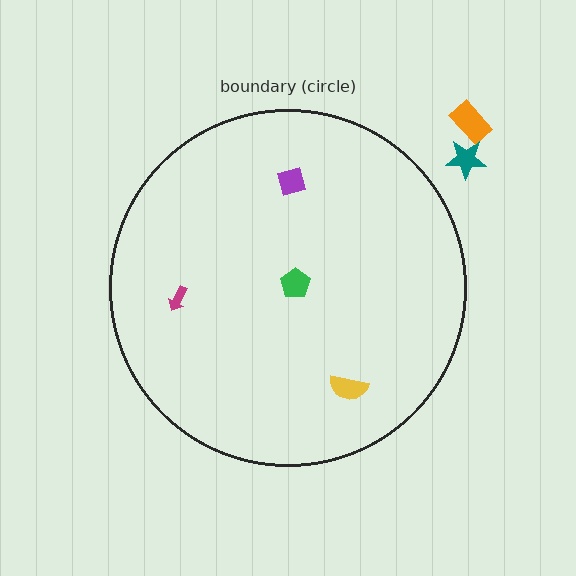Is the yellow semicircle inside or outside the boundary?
Inside.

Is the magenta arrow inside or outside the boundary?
Inside.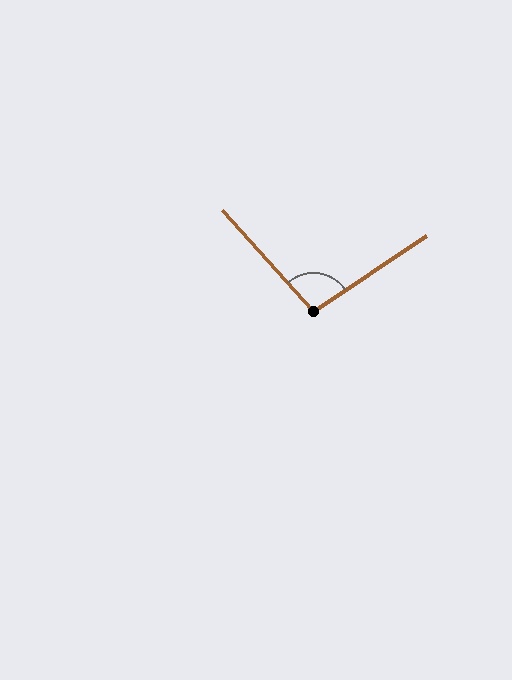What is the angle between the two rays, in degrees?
Approximately 98 degrees.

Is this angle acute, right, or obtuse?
It is obtuse.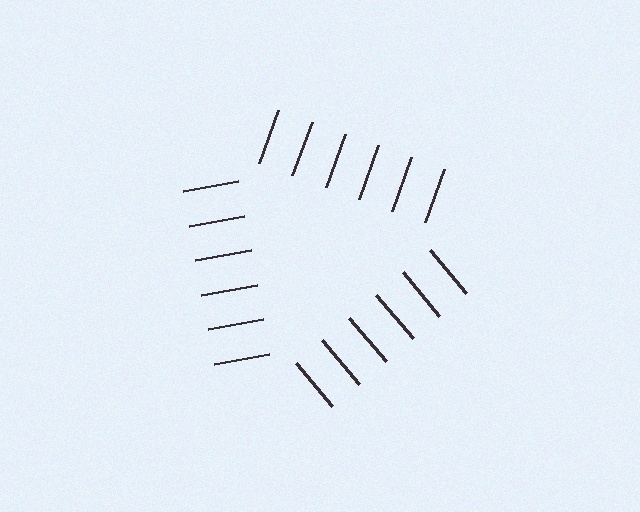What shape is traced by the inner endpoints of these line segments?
An illusory triangle — the line segments terminate on its edges but no continuous stroke is drawn.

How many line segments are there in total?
18 — 6 along each of the 3 edges.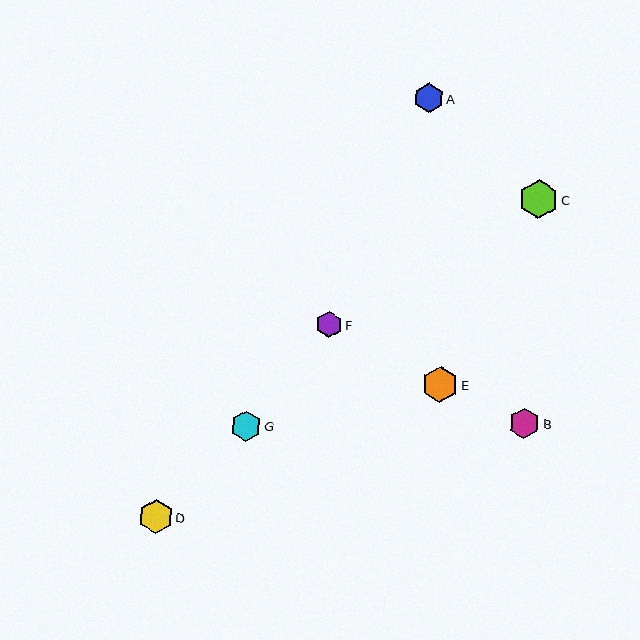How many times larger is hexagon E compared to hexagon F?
Hexagon E is approximately 1.4 times the size of hexagon F.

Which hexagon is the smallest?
Hexagon F is the smallest with a size of approximately 26 pixels.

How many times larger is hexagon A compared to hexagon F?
Hexagon A is approximately 1.1 times the size of hexagon F.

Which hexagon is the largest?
Hexagon C is the largest with a size of approximately 39 pixels.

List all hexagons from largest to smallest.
From largest to smallest: C, E, D, G, B, A, F.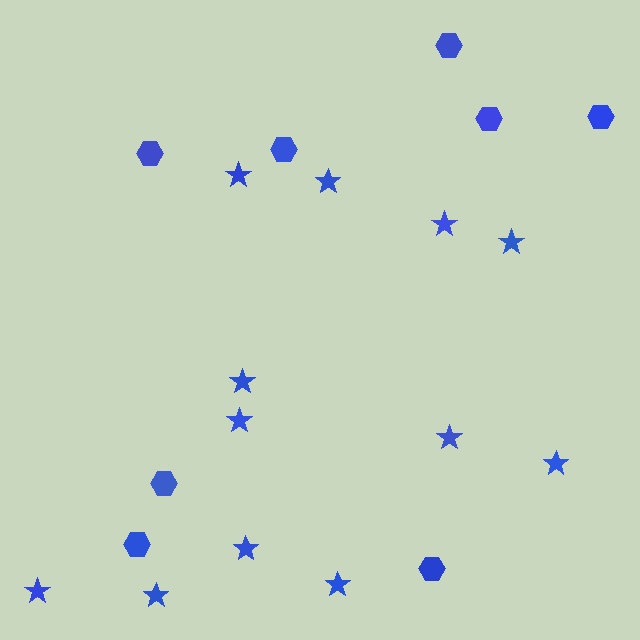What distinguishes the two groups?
There are 2 groups: one group of hexagons (8) and one group of stars (12).